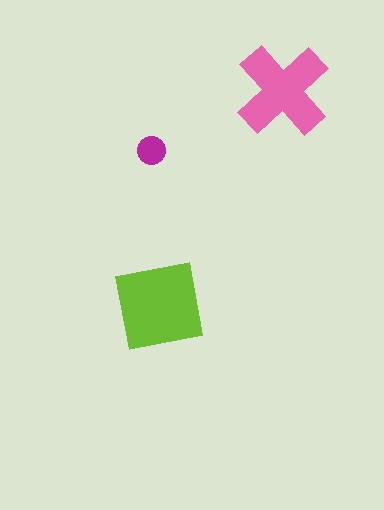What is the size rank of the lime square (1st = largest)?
1st.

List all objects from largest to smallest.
The lime square, the pink cross, the magenta circle.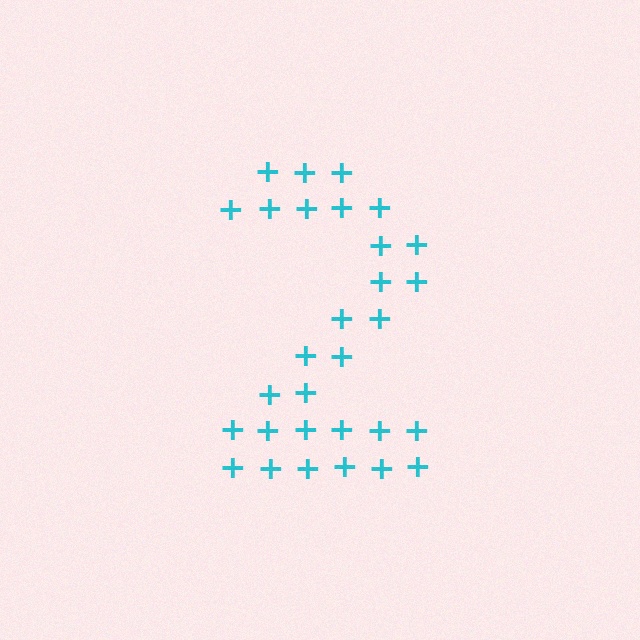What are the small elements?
The small elements are plus signs.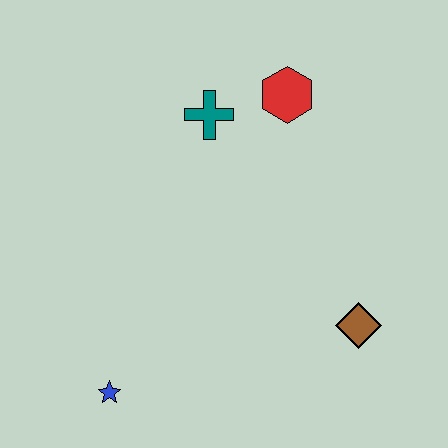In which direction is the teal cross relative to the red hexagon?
The teal cross is to the left of the red hexagon.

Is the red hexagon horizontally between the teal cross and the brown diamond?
Yes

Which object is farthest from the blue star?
The red hexagon is farthest from the blue star.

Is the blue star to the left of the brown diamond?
Yes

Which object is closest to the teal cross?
The red hexagon is closest to the teal cross.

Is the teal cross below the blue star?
No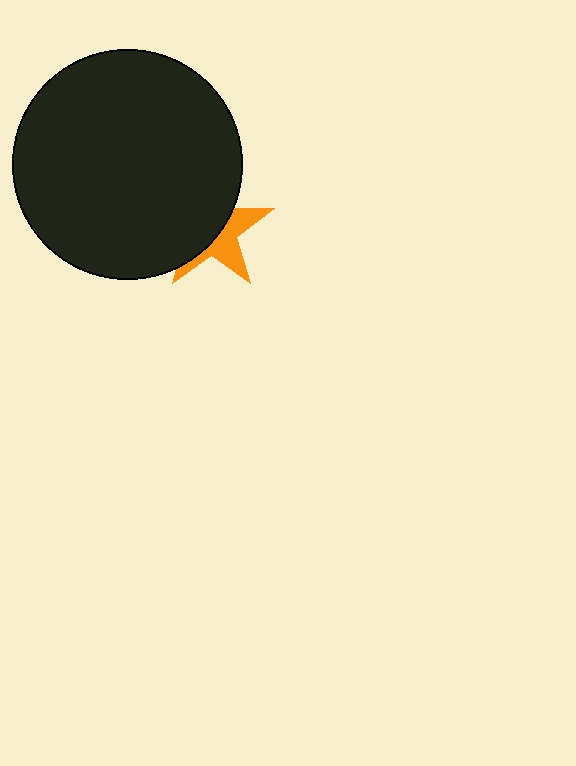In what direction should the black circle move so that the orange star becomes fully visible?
The black circle should move left. That is the shortest direction to clear the overlap and leave the orange star fully visible.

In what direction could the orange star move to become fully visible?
The orange star could move right. That would shift it out from behind the black circle entirely.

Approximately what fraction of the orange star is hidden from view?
Roughly 59% of the orange star is hidden behind the black circle.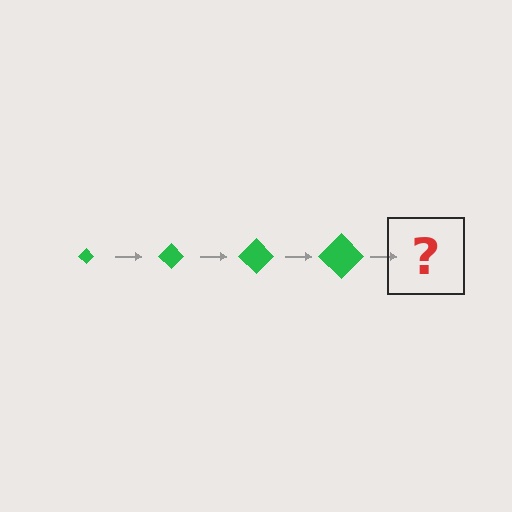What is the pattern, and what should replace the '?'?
The pattern is that the diamond gets progressively larger each step. The '?' should be a green diamond, larger than the previous one.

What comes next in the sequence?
The next element should be a green diamond, larger than the previous one.